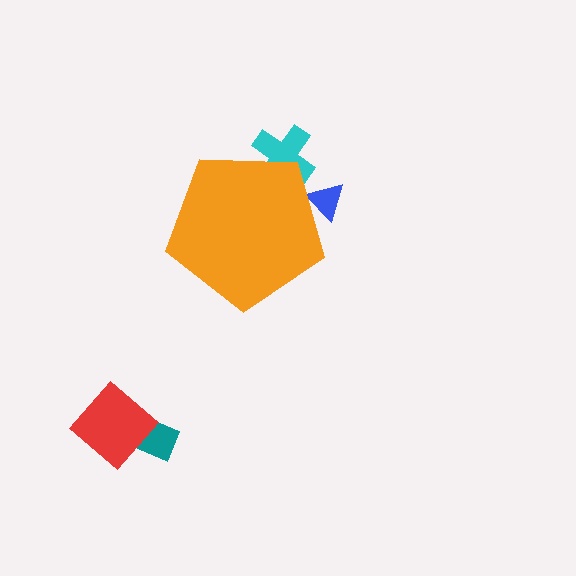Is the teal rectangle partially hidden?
No, the teal rectangle is fully visible.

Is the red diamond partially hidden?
No, the red diamond is fully visible.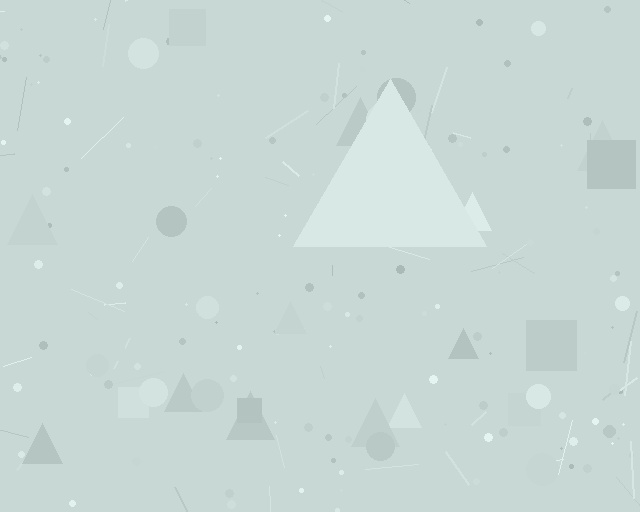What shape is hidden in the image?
A triangle is hidden in the image.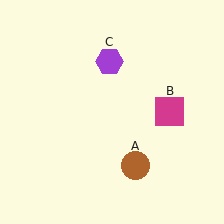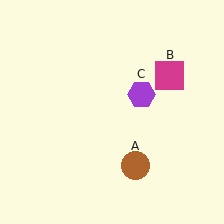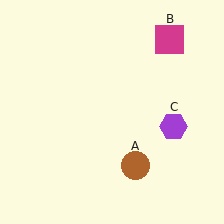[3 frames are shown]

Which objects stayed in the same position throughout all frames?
Brown circle (object A) remained stationary.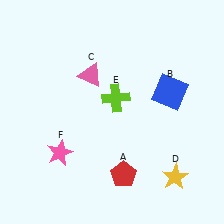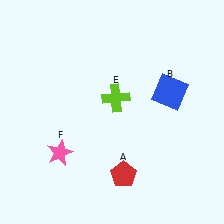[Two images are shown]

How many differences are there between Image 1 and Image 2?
There are 2 differences between the two images.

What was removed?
The pink triangle (C), the yellow star (D) were removed in Image 2.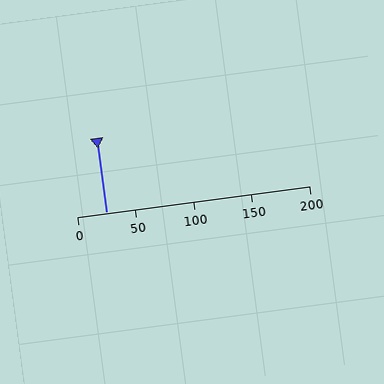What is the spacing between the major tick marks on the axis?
The major ticks are spaced 50 apart.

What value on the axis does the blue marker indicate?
The marker indicates approximately 25.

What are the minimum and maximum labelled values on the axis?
The axis runs from 0 to 200.